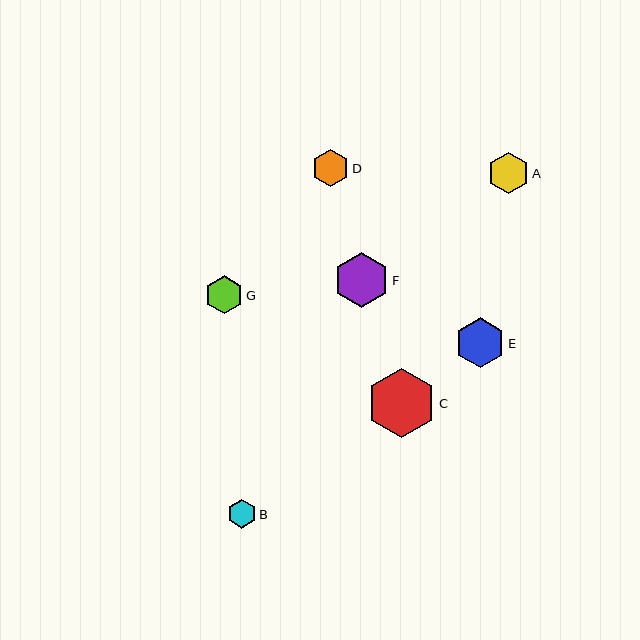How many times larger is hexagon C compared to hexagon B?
Hexagon C is approximately 2.4 times the size of hexagon B.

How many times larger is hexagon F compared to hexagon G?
Hexagon F is approximately 1.4 times the size of hexagon G.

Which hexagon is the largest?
Hexagon C is the largest with a size of approximately 69 pixels.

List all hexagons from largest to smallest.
From largest to smallest: C, F, E, A, G, D, B.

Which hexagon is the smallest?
Hexagon B is the smallest with a size of approximately 29 pixels.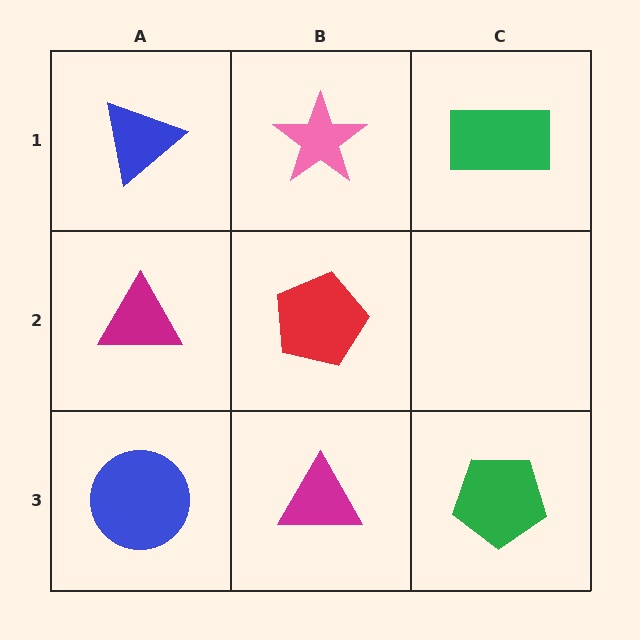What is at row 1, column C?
A green rectangle.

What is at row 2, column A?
A magenta triangle.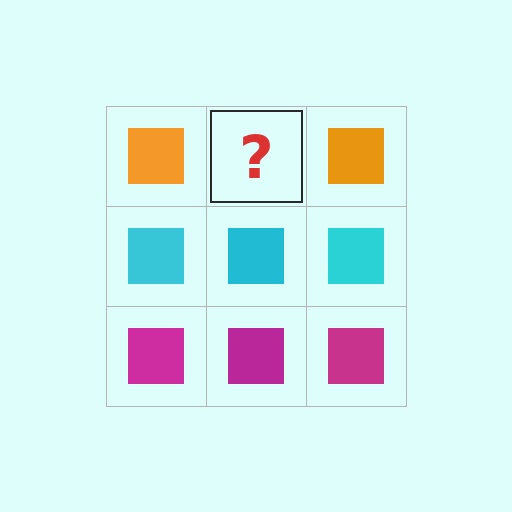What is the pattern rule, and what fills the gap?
The rule is that each row has a consistent color. The gap should be filled with an orange square.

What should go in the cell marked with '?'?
The missing cell should contain an orange square.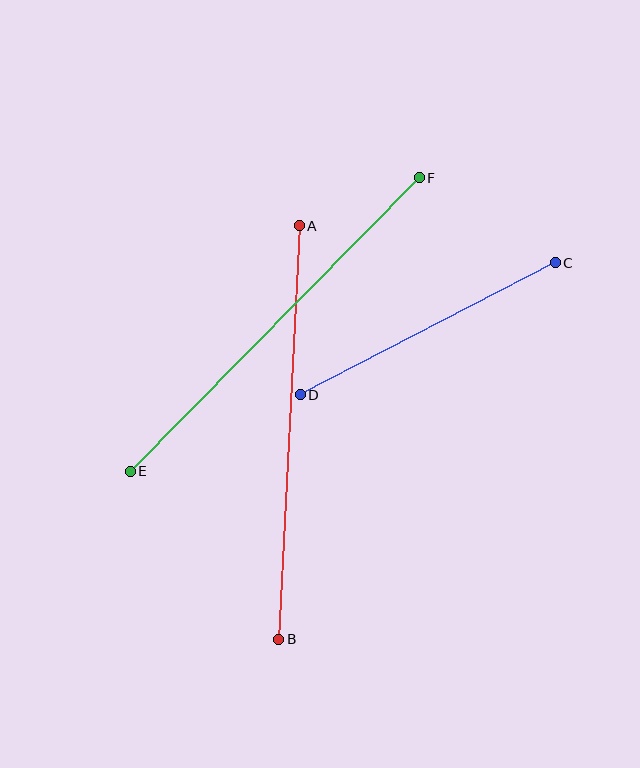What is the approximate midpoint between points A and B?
The midpoint is at approximately (289, 433) pixels.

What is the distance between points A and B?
The distance is approximately 414 pixels.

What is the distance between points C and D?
The distance is approximately 287 pixels.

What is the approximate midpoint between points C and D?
The midpoint is at approximately (428, 329) pixels.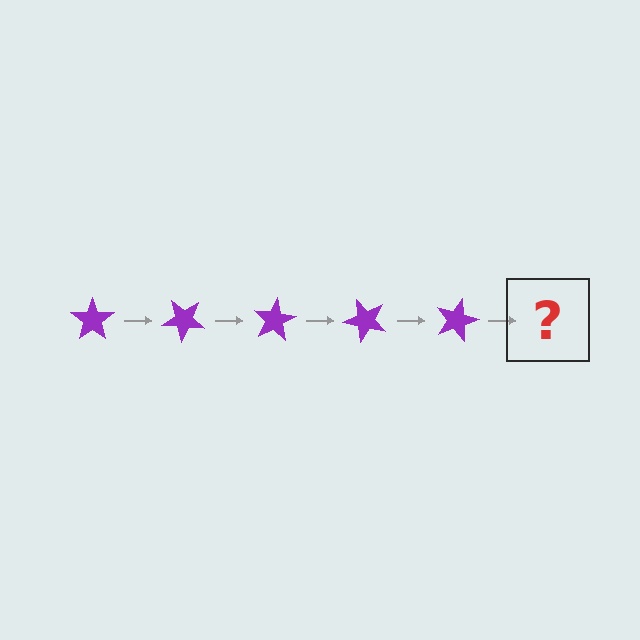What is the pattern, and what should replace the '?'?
The pattern is that the star rotates 40 degrees each step. The '?' should be a purple star rotated 200 degrees.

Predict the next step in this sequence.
The next step is a purple star rotated 200 degrees.